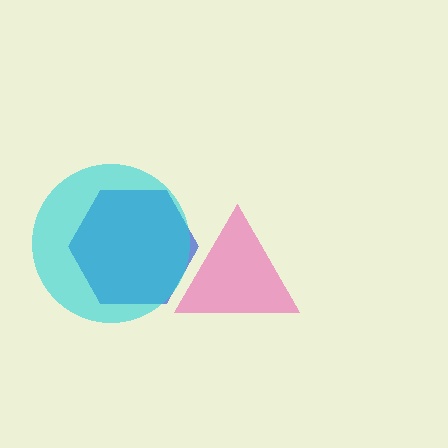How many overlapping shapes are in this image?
There are 3 overlapping shapes in the image.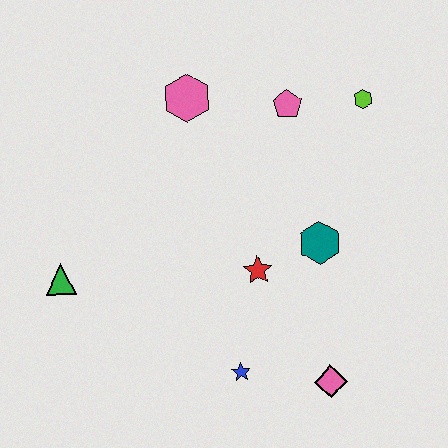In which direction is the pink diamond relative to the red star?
The pink diamond is below the red star.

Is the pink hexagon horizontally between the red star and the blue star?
No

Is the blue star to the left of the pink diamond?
Yes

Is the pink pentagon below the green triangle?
No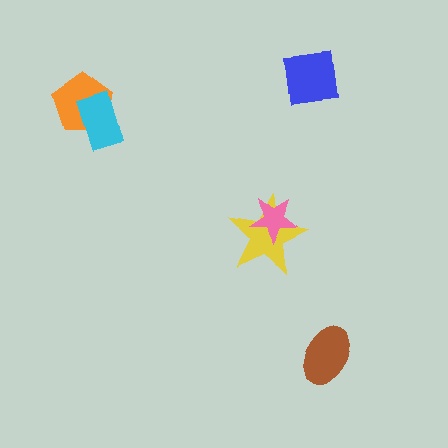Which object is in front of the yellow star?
The pink star is in front of the yellow star.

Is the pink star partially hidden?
No, no other shape covers it.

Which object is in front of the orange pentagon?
The cyan rectangle is in front of the orange pentagon.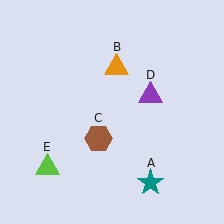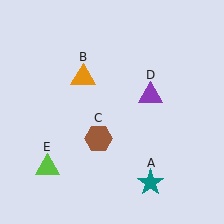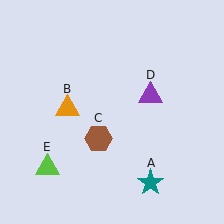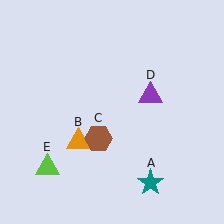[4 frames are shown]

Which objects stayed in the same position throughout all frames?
Teal star (object A) and brown hexagon (object C) and purple triangle (object D) and lime triangle (object E) remained stationary.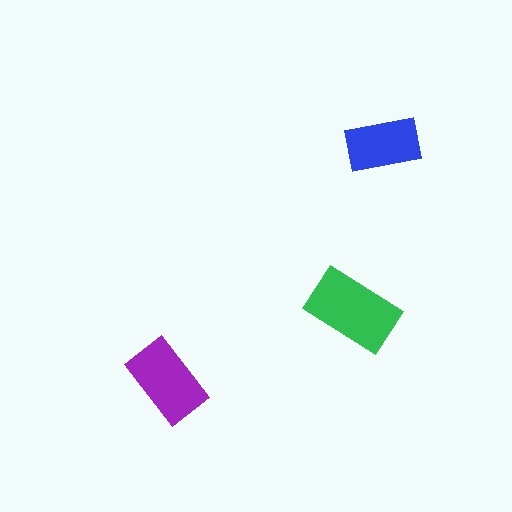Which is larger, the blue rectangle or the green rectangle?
The green one.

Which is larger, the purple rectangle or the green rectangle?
The green one.